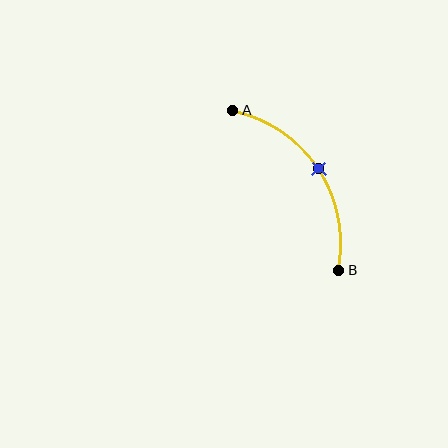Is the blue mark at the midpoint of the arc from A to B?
Yes. The blue mark lies on the arc at equal arc-length from both A and B — it is the arc midpoint.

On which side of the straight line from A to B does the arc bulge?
The arc bulges to the right of the straight line connecting A and B.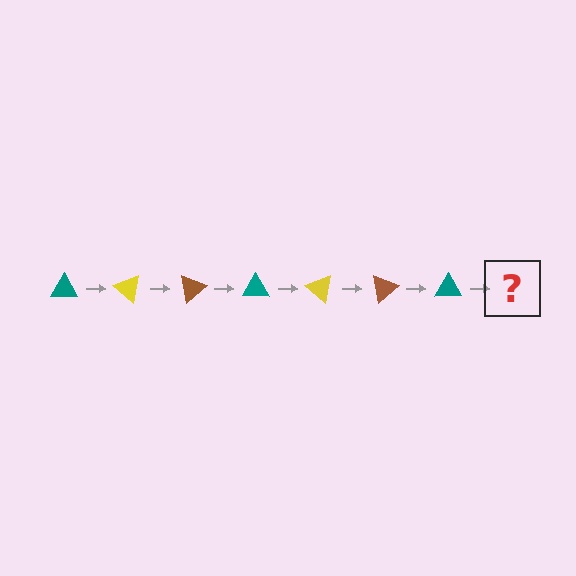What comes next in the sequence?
The next element should be a yellow triangle, rotated 280 degrees from the start.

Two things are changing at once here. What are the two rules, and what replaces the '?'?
The two rules are that it rotates 40 degrees each step and the color cycles through teal, yellow, and brown. The '?' should be a yellow triangle, rotated 280 degrees from the start.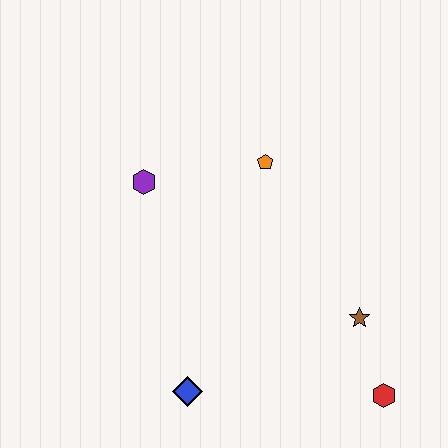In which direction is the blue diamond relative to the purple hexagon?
The blue diamond is below the purple hexagon.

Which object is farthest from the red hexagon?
The purple hexagon is farthest from the red hexagon.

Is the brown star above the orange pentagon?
No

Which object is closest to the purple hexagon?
The orange pentagon is closest to the purple hexagon.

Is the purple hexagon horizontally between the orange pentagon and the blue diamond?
No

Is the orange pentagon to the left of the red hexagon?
Yes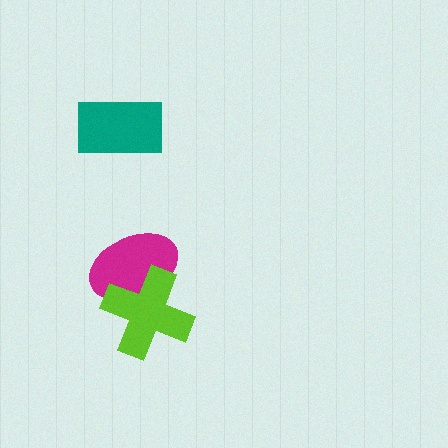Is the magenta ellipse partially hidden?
Yes, it is partially covered by another shape.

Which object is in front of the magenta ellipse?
The lime cross is in front of the magenta ellipse.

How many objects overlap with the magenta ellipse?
1 object overlaps with the magenta ellipse.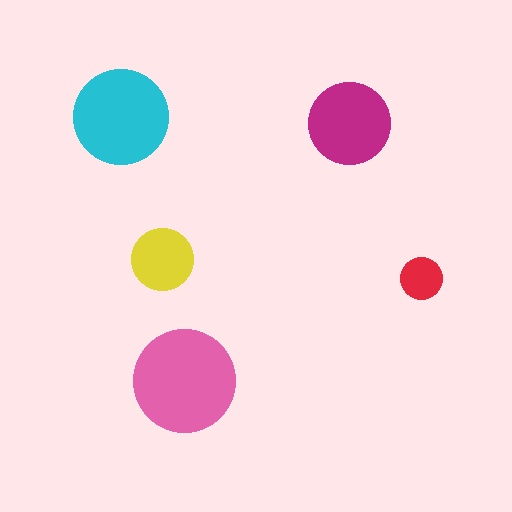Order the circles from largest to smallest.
the pink one, the cyan one, the magenta one, the yellow one, the red one.